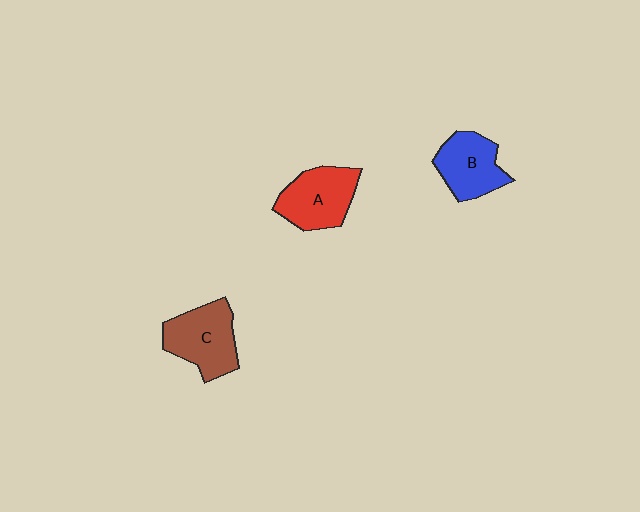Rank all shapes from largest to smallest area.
From largest to smallest: C (brown), A (red), B (blue).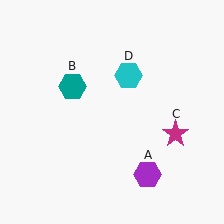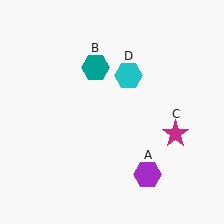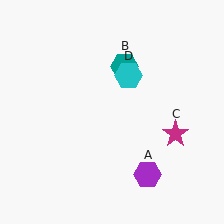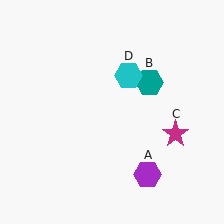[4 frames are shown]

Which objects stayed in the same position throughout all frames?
Purple hexagon (object A) and magenta star (object C) and cyan hexagon (object D) remained stationary.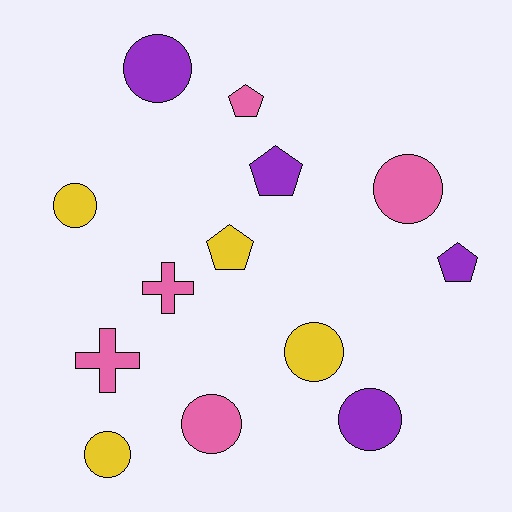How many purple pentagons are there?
There are 2 purple pentagons.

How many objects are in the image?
There are 13 objects.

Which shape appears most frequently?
Circle, with 7 objects.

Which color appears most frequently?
Pink, with 5 objects.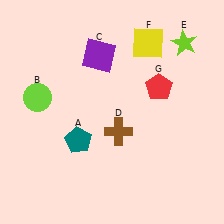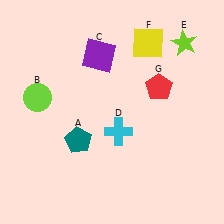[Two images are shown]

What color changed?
The cross (D) changed from brown in Image 1 to cyan in Image 2.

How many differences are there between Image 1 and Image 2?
There is 1 difference between the two images.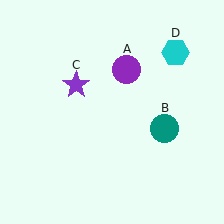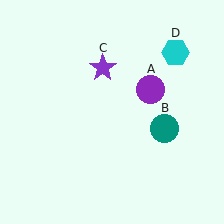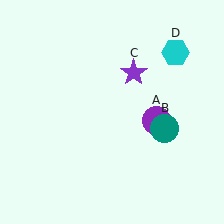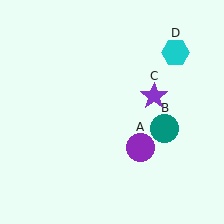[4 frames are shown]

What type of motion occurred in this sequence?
The purple circle (object A), purple star (object C) rotated clockwise around the center of the scene.